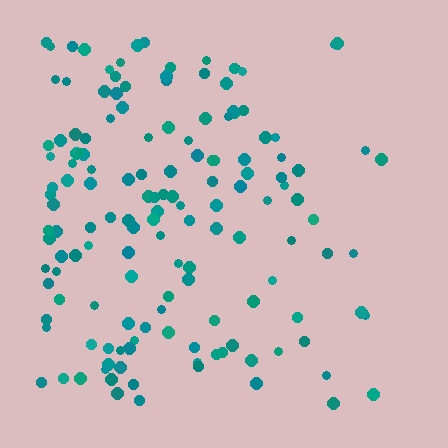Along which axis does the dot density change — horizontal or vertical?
Horizontal.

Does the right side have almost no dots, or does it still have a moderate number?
Still a moderate number, just noticeably fewer than the left.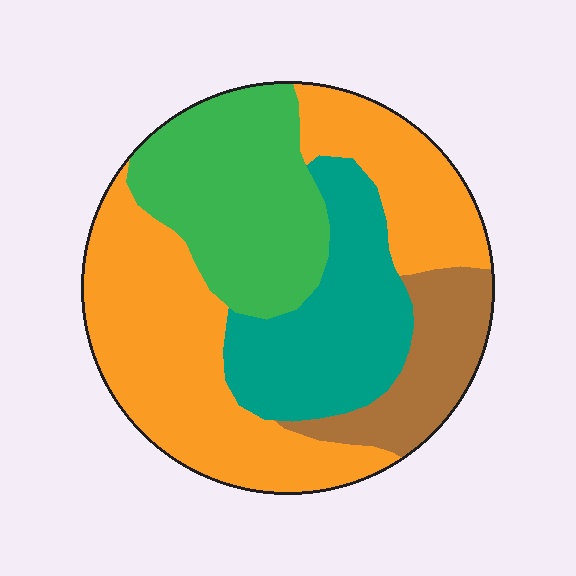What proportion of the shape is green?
Green takes up less than a quarter of the shape.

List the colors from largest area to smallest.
From largest to smallest: orange, green, teal, brown.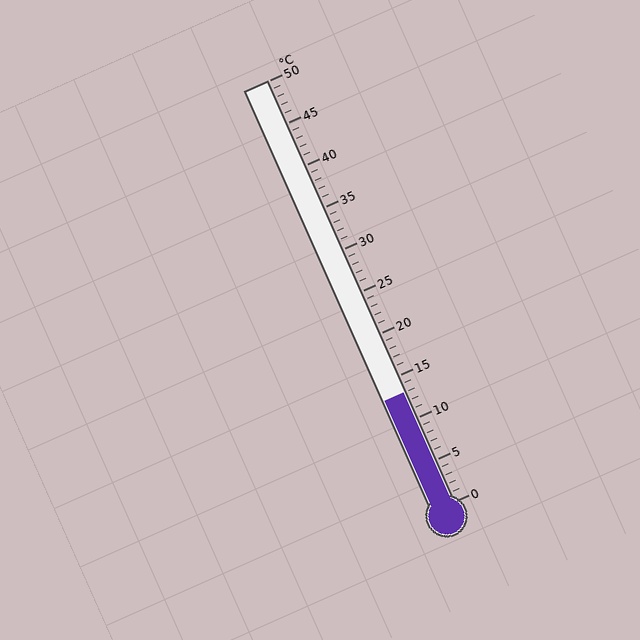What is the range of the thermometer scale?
The thermometer scale ranges from 0°C to 50°C.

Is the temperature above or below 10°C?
The temperature is above 10°C.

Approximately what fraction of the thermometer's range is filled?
The thermometer is filled to approximately 25% of its range.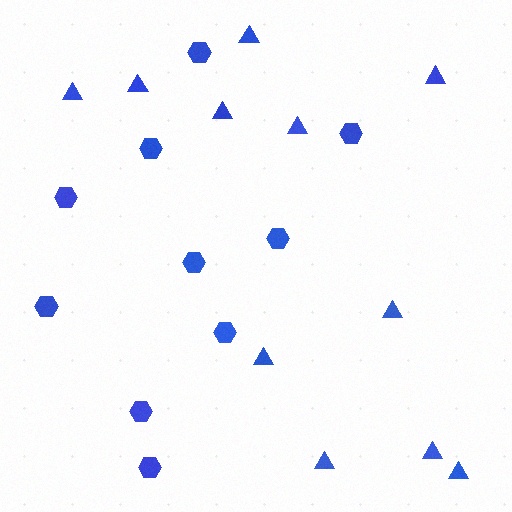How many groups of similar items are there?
There are 2 groups: one group of hexagons (10) and one group of triangles (11).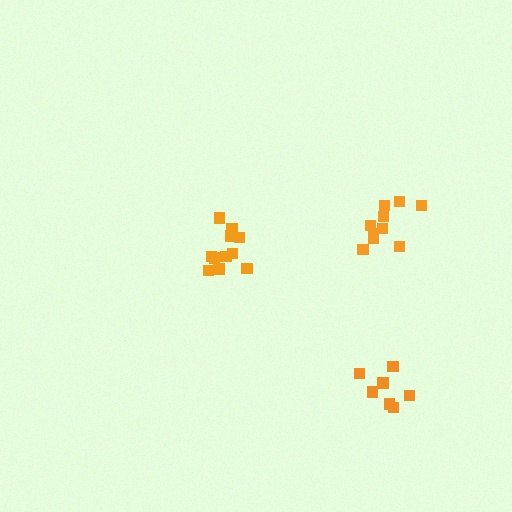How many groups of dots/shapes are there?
There are 3 groups.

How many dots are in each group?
Group 1: 11 dots, Group 2: 7 dots, Group 3: 10 dots (28 total).